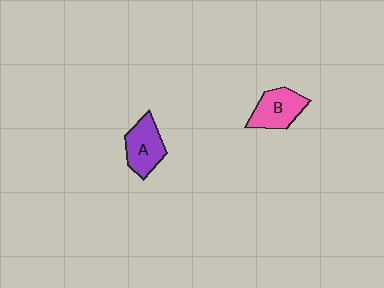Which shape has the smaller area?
Shape B (pink).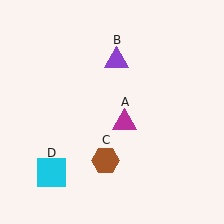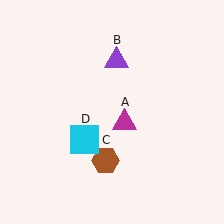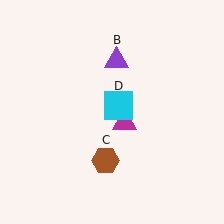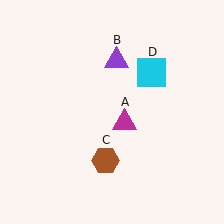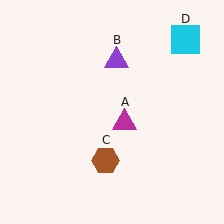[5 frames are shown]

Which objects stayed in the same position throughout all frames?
Magenta triangle (object A) and purple triangle (object B) and brown hexagon (object C) remained stationary.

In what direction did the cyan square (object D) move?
The cyan square (object D) moved up and to the right.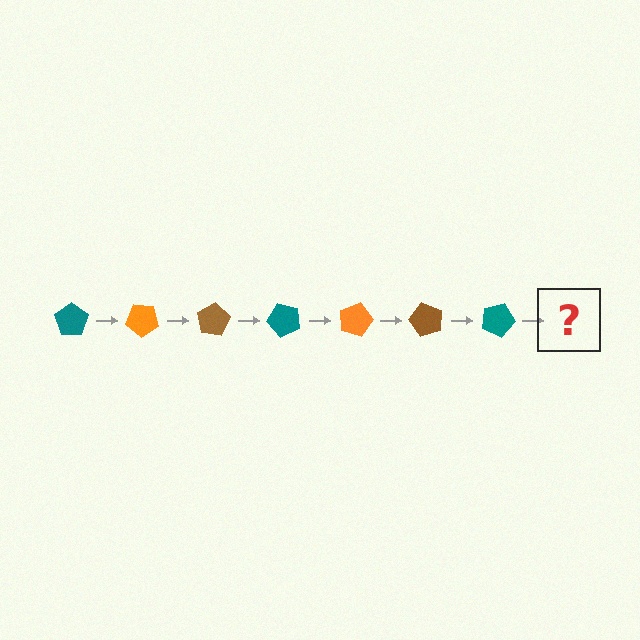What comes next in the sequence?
The next element should be an orange pentagon, rotated 280 degrees from the start.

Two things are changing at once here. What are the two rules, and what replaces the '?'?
The two rules are that it rotates 40 degrees each step and the color cycles through teal, orange, and brown. The '?' should be an orange pentagon, rotated 280 degrees from the start.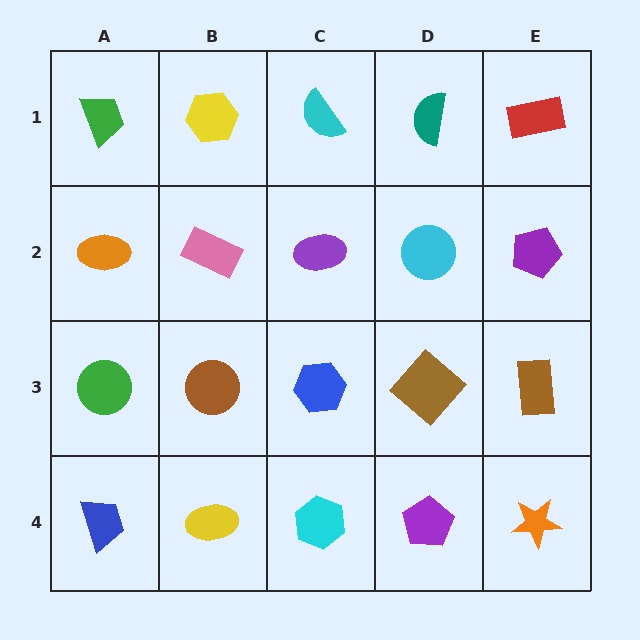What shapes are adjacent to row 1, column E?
A purple pentagon (row 2, column E), a teal semicircle (row 1, column D).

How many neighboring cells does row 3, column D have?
4.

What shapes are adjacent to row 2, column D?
A teal semicircle (row 1, column D), a brown diamond (row 3, column D), a purple ellipse (row 2, column C), a purple pentagon (row 2, column E).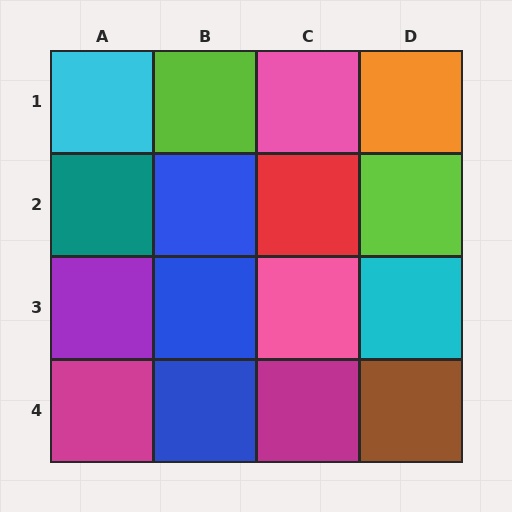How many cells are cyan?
2 cells are cyan.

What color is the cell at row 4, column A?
Magenta.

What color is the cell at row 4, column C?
Magenta.